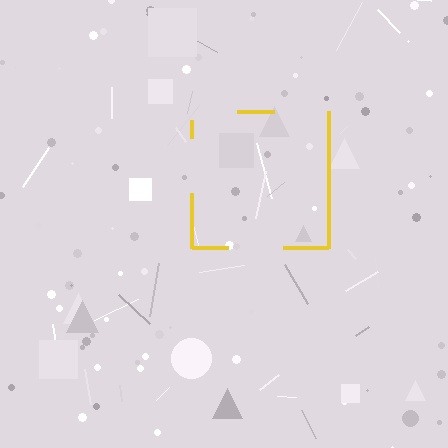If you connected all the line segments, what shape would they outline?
They would outline a square.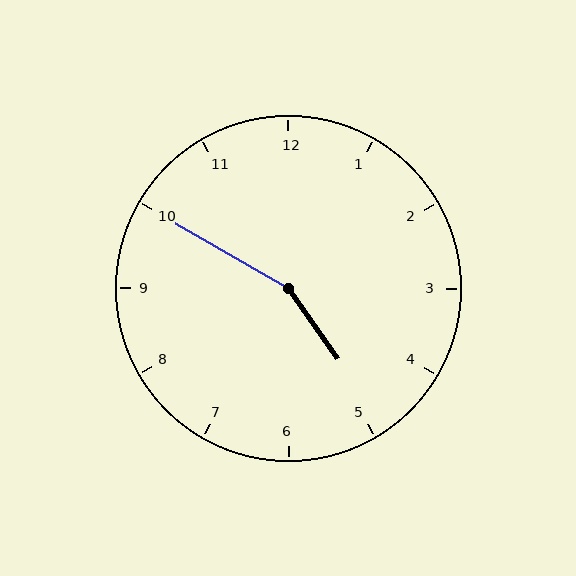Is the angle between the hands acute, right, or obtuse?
It is obtuse.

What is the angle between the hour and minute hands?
Approximately 155 degrees.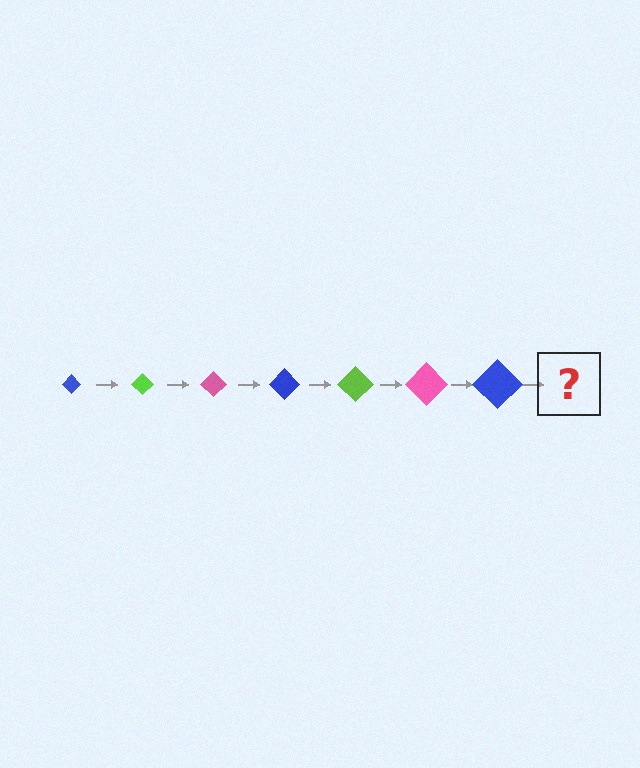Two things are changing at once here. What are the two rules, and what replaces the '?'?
The two rules are that the diamond grows larger each step and the color cycles through blue, lime, and pink. The '?' should be a lime diamond, larger than the previous one.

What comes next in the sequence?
The next element should be a lime diamond, larger than the previous one.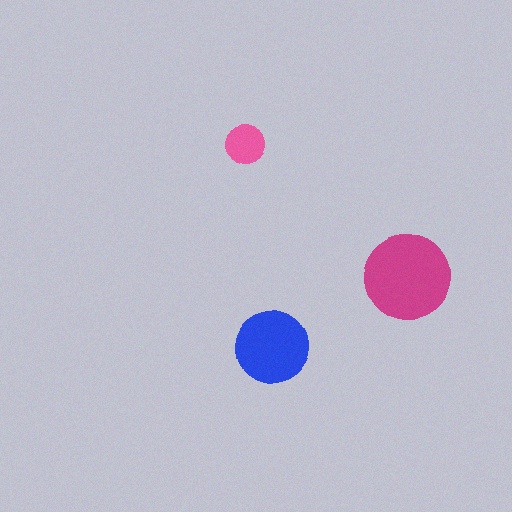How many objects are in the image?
There are 3 objects in the image.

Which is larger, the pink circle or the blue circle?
The blue one.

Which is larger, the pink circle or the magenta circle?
The magenta one.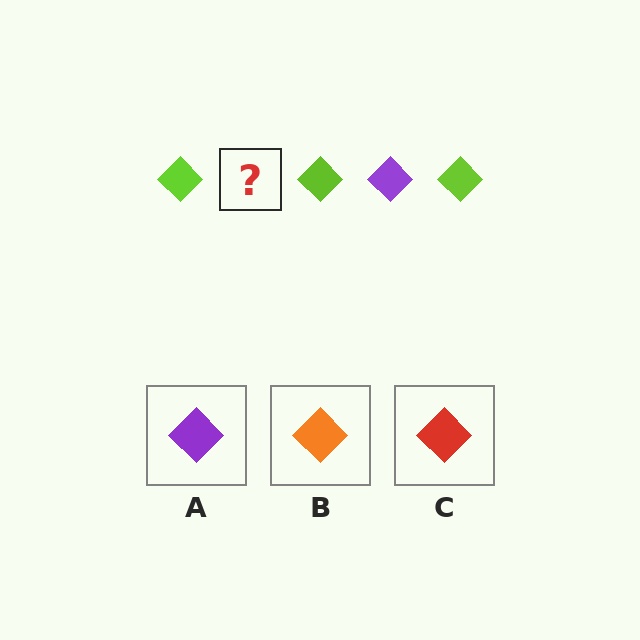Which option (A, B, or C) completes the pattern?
A.